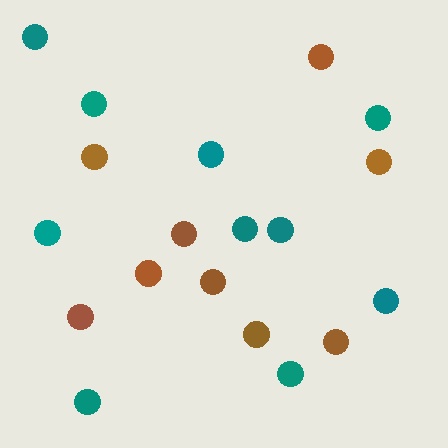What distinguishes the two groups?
There are 2 groups: one group of brown circles (9) and one group of teal circles (10).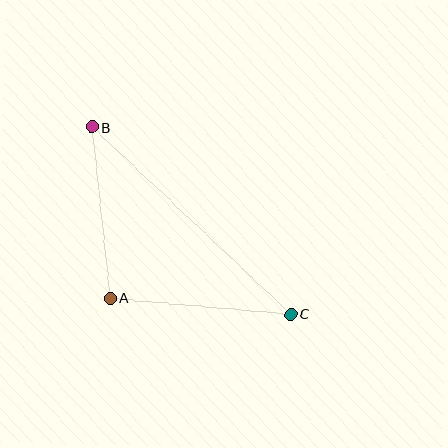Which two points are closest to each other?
Points A and B are closest to each other.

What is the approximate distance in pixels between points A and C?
The distance between A and C is approximately 181 pixels.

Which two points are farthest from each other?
Points B and C are farthest from each other.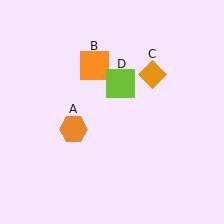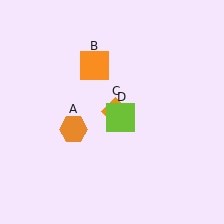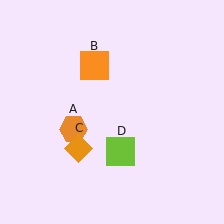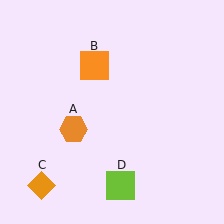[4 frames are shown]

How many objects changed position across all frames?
2 objects changed position: orange diamond (object C), lime square (object D).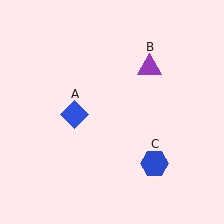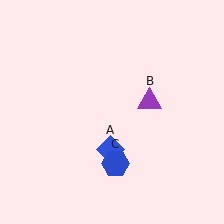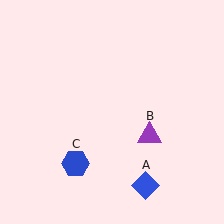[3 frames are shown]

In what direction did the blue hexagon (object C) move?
The blue hexagon (object C) moved left.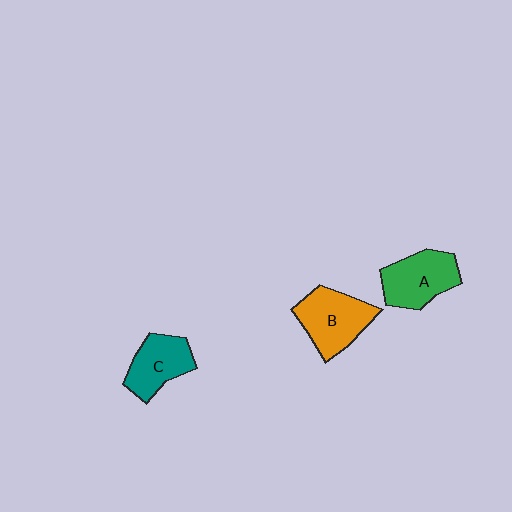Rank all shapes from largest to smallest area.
From largest to smallest: B (orange), A (green), C (teal).